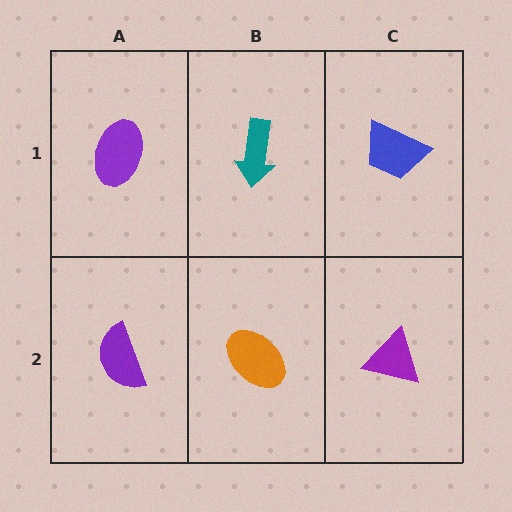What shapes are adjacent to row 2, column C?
A blue trapezoid (row 1, column C), an orange ellipse (row 2, column B).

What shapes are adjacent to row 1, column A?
A purple semicircle (row 2, column A), a teal arrow (row 1, column B).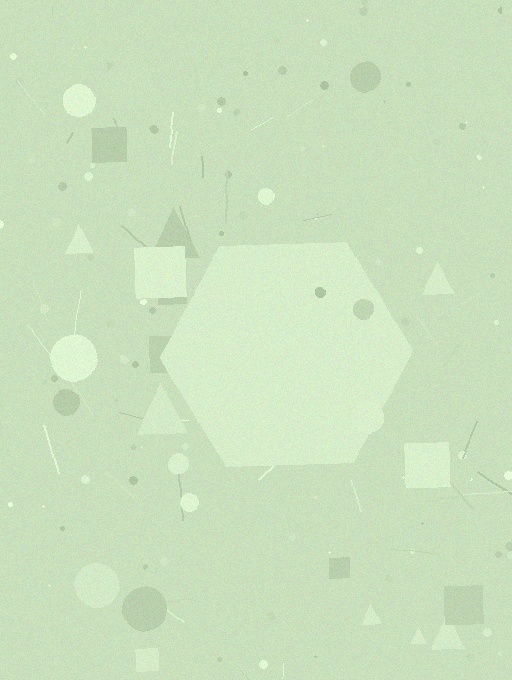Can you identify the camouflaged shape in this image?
The camouflaged shape is a hexagon.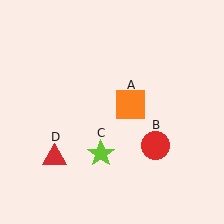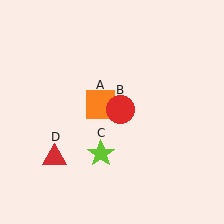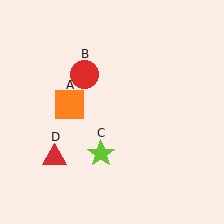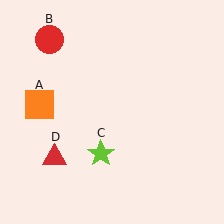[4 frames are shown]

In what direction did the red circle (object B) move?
The red circle (object B) moved up and to the left.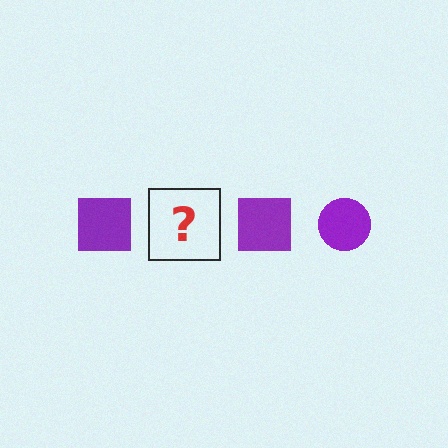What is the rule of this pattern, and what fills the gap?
The rule is that the pattern cycles through square, circle shapes in purple. The gap should be filled with a purple circle.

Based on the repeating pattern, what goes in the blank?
The blank should be a purple circle.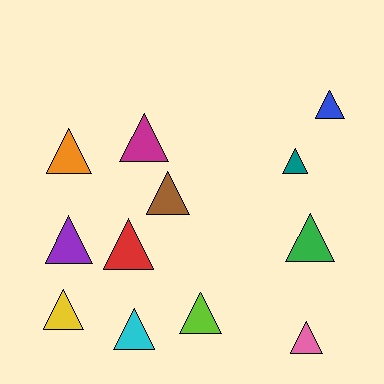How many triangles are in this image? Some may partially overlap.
There are 12 triangles.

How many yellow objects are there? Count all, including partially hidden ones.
There is 1 yellow object.